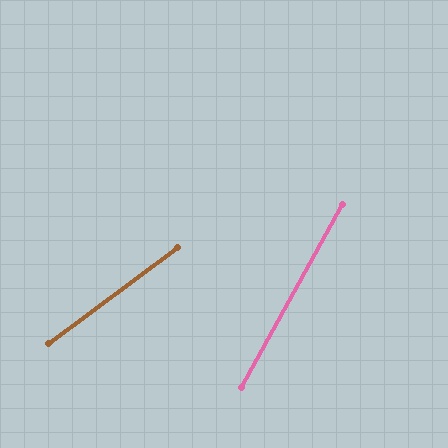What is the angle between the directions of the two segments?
Approximately 24 degrees.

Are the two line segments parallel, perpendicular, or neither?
Neither parallel nor perpendicular — they differ by about 24°.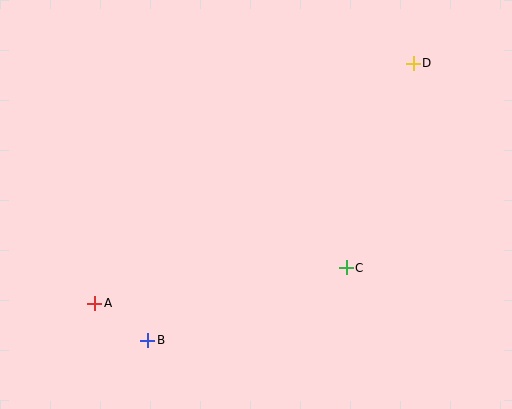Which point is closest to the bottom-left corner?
Point A is closest to the bottom-left corner.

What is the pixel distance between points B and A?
The distance between B and A is 65 pixels.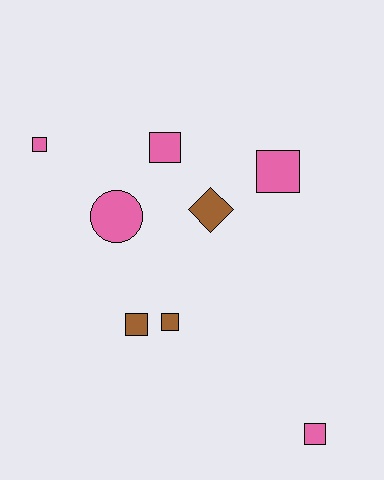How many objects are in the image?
There are 8 objects.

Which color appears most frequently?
Pink, with 5 objects.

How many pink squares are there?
There are 4 pink squares.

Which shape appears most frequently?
Square, with 6 objects.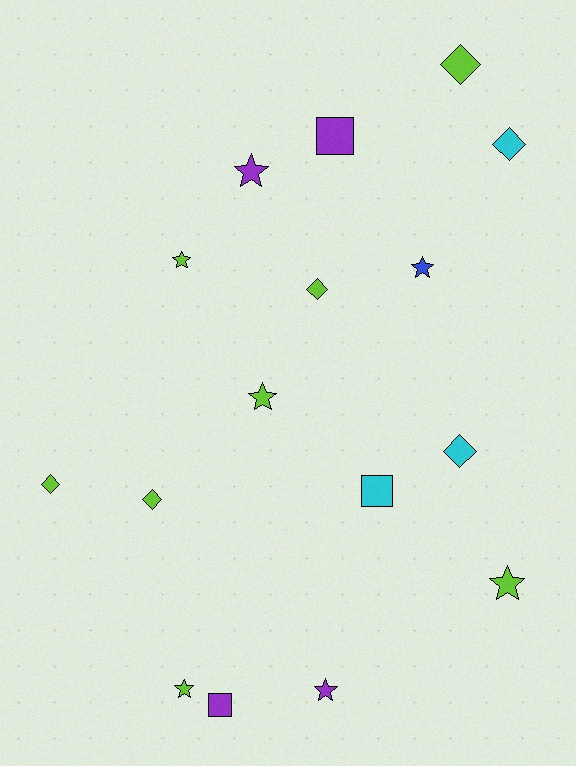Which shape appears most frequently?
Star, with 7 objects.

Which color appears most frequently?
Lime, with 8 objects.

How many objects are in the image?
There are 16 objects.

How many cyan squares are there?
There is 1 cyan square.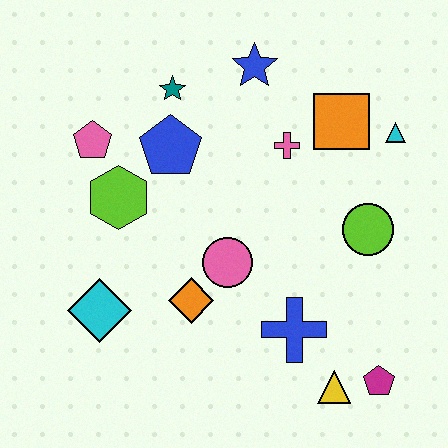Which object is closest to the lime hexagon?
The pink pentagon is closest to the lime hexagon.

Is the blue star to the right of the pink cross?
No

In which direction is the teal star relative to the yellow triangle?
The teal star is above the yellow triangle.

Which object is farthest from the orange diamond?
The cyan triangle is farthest from the orange diamond.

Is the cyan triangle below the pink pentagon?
No